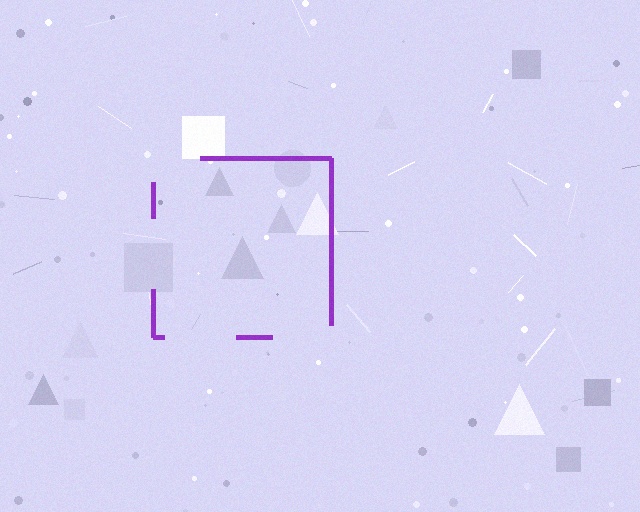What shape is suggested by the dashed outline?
The dashed outline suggests a square.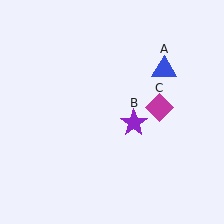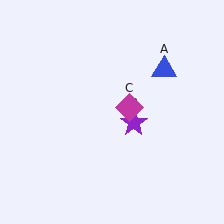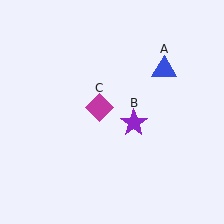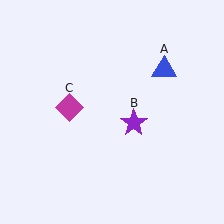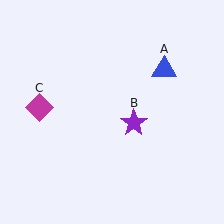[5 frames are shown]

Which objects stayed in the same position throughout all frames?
Blue triangle (object A) and purple star (object B) remained stationary.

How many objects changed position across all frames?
1 object changed position: magenta diamond (object C).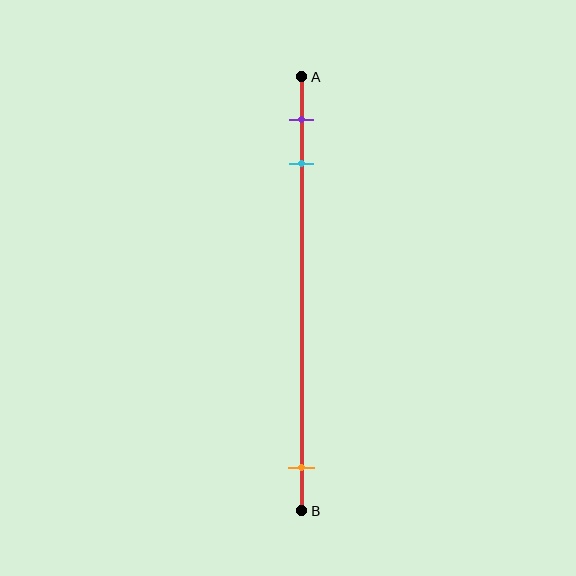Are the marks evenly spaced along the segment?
No, the marks are not evenly spaced.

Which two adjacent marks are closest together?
The purple and cyan marks are the closest adjacent pair.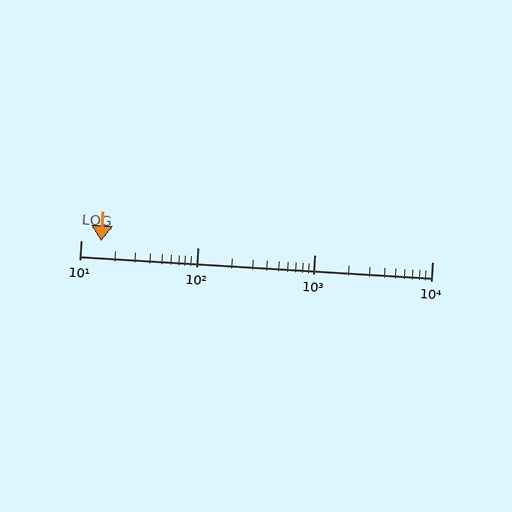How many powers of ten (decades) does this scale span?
The scale spans 3 decades, from 10 to 10000.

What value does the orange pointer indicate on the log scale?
The pointer indicates approximately 15.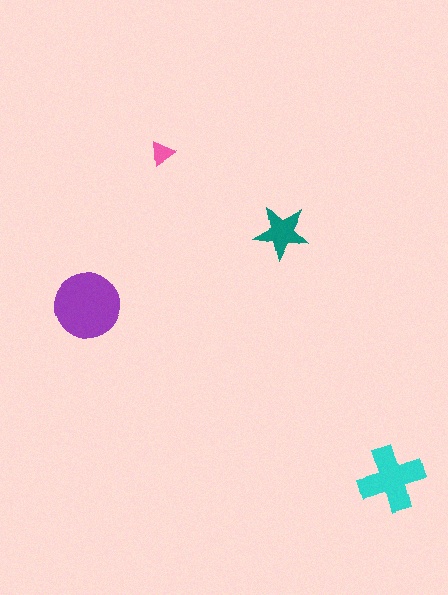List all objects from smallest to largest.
The pink triangle, the teal star, the cyan cross, the purple circle.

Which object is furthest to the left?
The purple circle is leftmost.